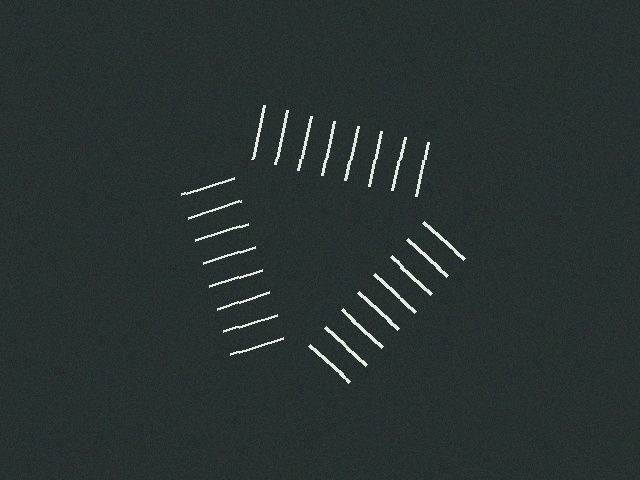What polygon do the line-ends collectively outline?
An illusory triangle — the line segments terminate on its edges but no continuous stroke is drawn.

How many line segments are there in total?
24 — 8 along each of the 3 edges.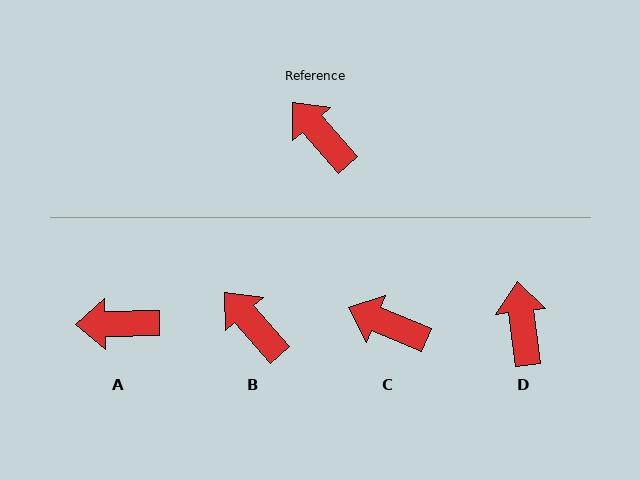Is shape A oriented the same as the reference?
No, it is off by about 50 degrees.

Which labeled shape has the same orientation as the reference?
B.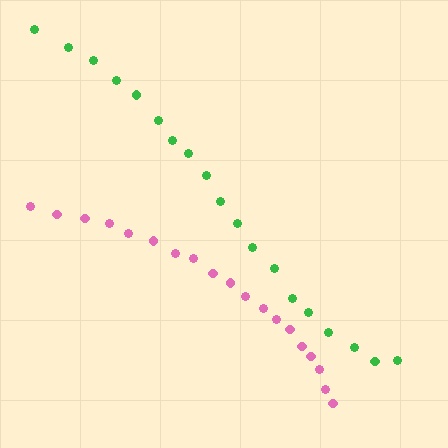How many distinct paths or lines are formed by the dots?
There are 2 distinct paths.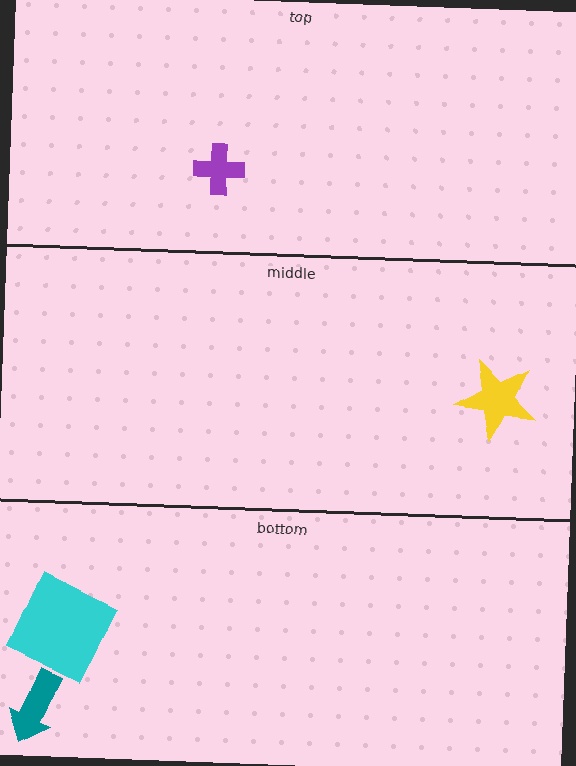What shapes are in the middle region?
The yellow star.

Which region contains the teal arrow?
The bottom region.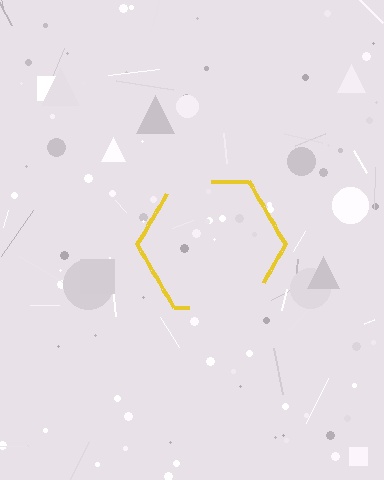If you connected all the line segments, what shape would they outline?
They would outline a hexagon.